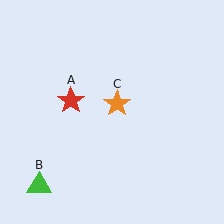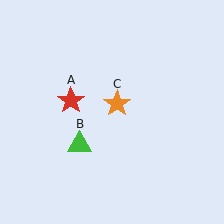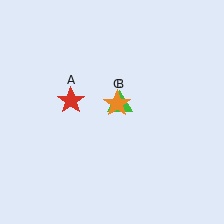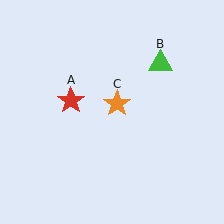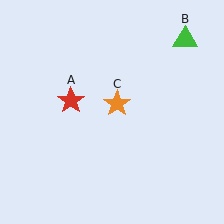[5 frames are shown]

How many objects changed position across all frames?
1 object changed position: green triangle (object B).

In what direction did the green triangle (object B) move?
The green triangle (object B) moved up and to the right.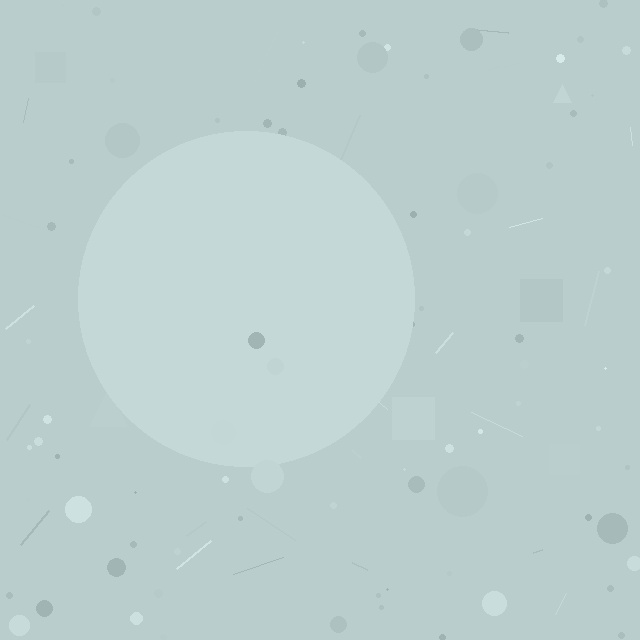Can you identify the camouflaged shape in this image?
The camouflaged shape is a circle.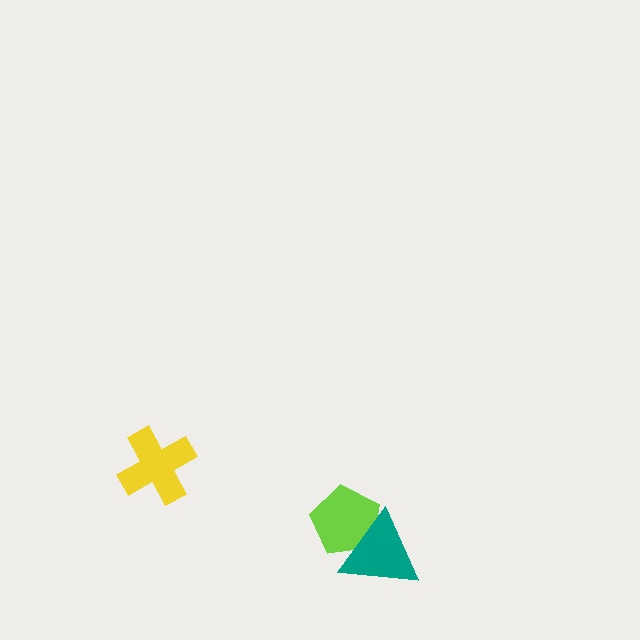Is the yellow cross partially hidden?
No, no other shape covers it.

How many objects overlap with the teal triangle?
1 object overlaps with the teal triangle.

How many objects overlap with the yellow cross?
0 objects overlap with the yellow cross.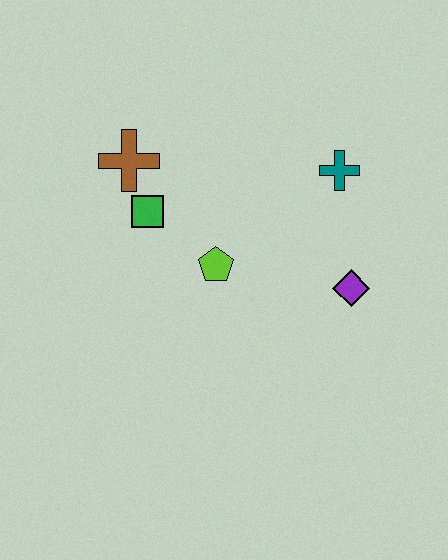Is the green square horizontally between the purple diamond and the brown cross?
Yes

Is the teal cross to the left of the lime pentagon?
No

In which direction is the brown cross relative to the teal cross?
The brown cross is to the left of the teal cross.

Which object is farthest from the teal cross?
The brown cross is farthest from the teal cross.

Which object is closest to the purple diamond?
The teal cross is closest to the purple diamond.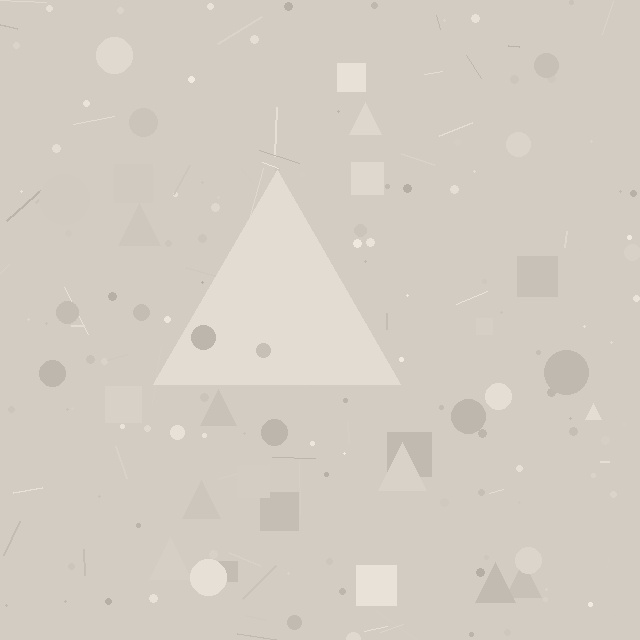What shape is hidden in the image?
A triangle is hidden in the image.